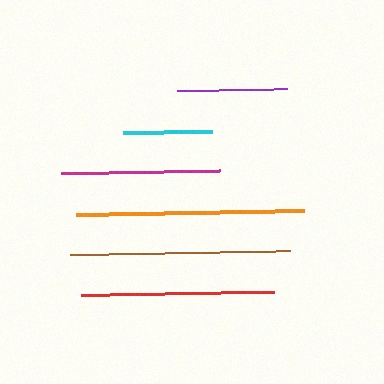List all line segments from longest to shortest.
From longest to shortest: orange, brown, red, magenta, purple, cyan.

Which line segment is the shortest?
The cyan line is the shortest at approximately 89 pixels.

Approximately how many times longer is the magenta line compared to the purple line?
The magenta line is approximately 1.4 times the length of the purple line.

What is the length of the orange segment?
The orange segment is approximately 228 pixels long.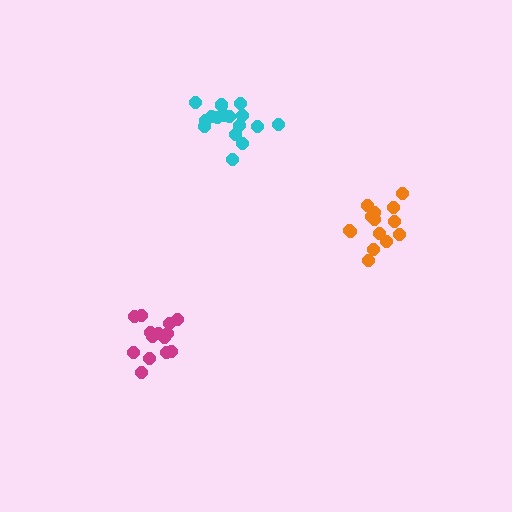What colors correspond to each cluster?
The clusters are colored: orange, magenta, cyan.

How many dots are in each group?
Group 1: 14 dots, Group 2: 14 dots, Group 3: 16 dots (44 total).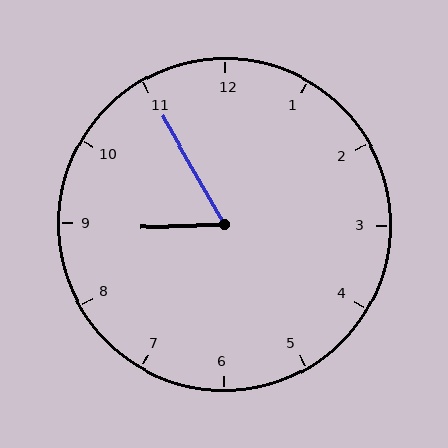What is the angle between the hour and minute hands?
Approximately 62 degrees.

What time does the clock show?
8:55.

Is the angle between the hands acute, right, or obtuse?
It is acute.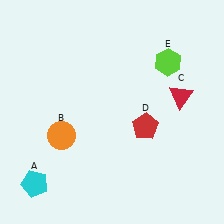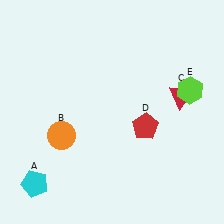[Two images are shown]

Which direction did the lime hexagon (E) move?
The lime hexagon (E) moved down.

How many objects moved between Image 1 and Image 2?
1 object moved between the two images.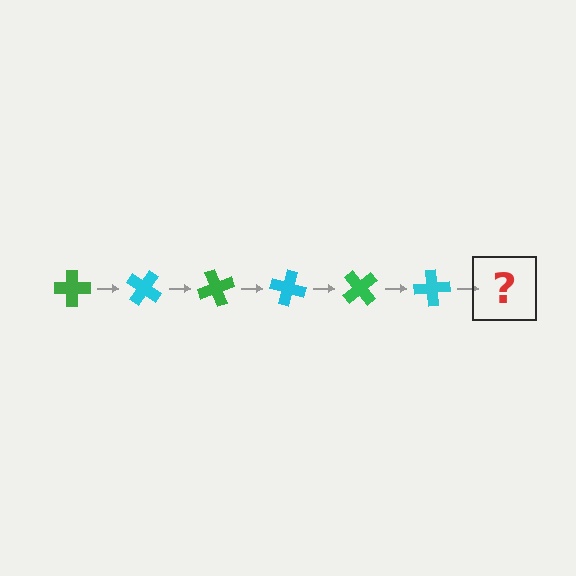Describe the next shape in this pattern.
It should be a green cross, rotated 210 degrees from the start.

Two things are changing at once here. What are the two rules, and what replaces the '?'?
The two rules are that it rotates 35 degrees each step and the color cycles through green and cyan. The '?' should be a green cross, rotated 210 degrees from the start.